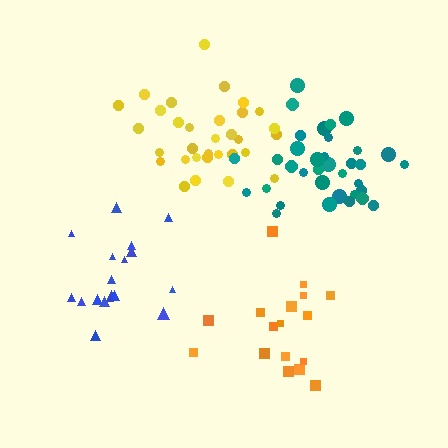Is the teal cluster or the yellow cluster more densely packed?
Teal.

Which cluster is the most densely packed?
Teal.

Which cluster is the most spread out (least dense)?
Orange.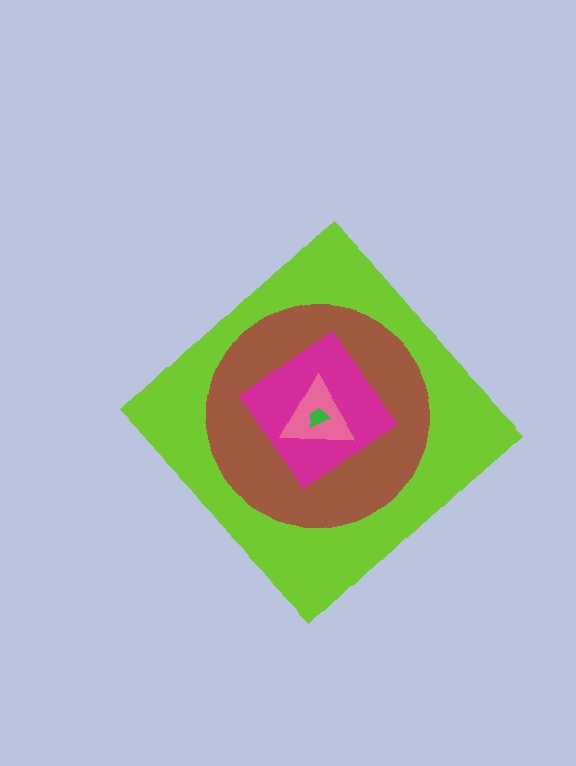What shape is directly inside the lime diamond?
The brown circle.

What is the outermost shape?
The lime diamond.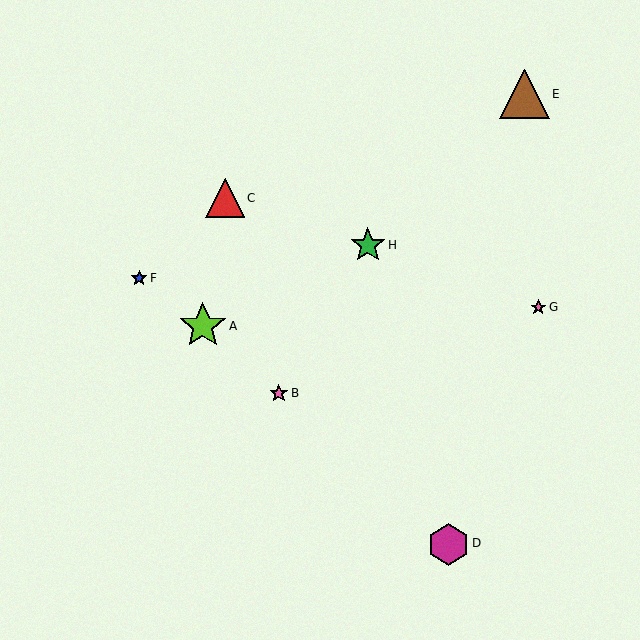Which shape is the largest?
The brown triangle (labeled E) is the largest.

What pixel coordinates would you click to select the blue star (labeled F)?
Click at (139, 278) to select the blue star F.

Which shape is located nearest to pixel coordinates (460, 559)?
The magenta hexagon (labeled D) at (448, 544) is nearest to that location.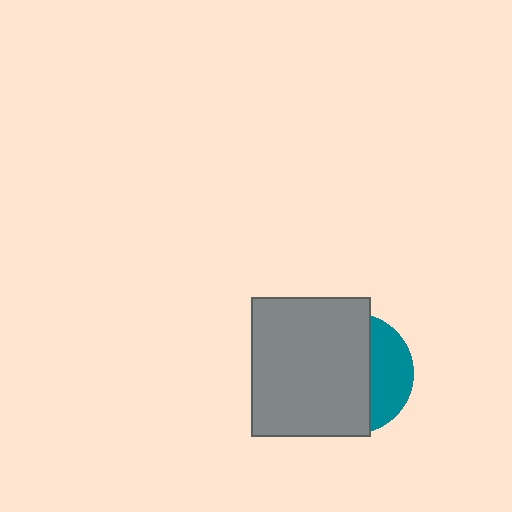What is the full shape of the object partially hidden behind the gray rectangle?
The partially hidden object is a teal circle.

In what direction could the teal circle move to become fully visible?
The teal circle could move right. That would shift it out from behind the gray rectangle entirely.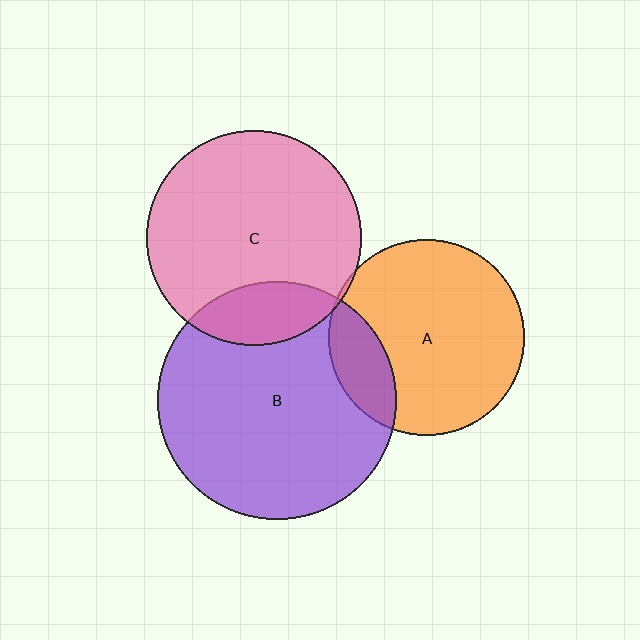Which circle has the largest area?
Circle B (purple).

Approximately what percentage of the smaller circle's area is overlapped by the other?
Approximately 5%.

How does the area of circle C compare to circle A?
Approximately 1.2 times.